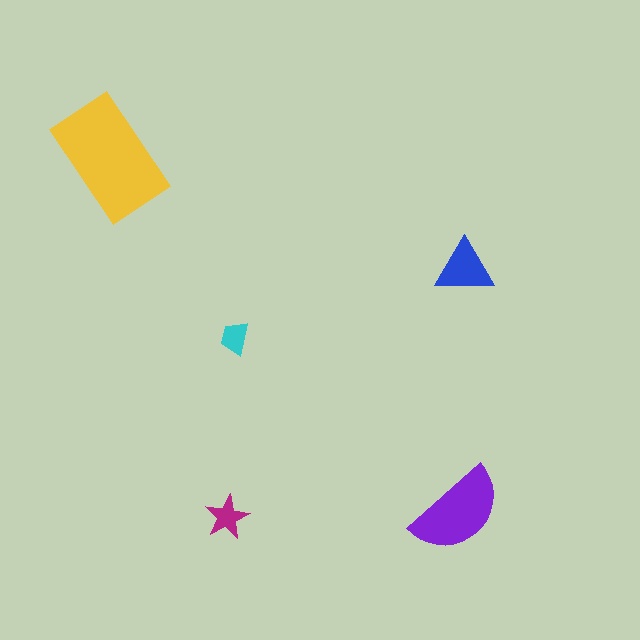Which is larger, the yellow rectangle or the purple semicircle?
The yellow rectangle.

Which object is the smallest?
The cyan trapezoid.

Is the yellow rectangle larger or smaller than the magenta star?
Larger.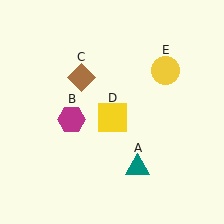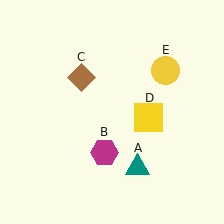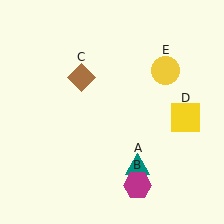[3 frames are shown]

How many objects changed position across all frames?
2 objects changed position: magenta hexagon (object B), yellow square (object D).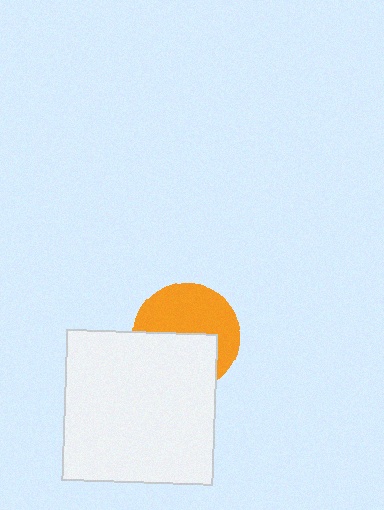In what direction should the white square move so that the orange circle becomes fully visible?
The white square should move down. That is the shortest direction to clear the overlap and leave the orange circle fully visible.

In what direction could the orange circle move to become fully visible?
The orange circle could move up. That would shift it out from behind the white square entirely.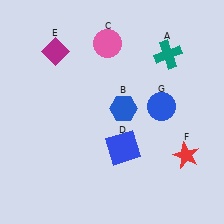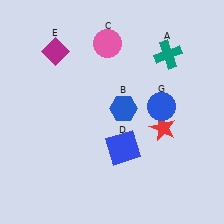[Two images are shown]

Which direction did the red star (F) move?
The red star (F) moved up.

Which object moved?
The red star (F) moved up.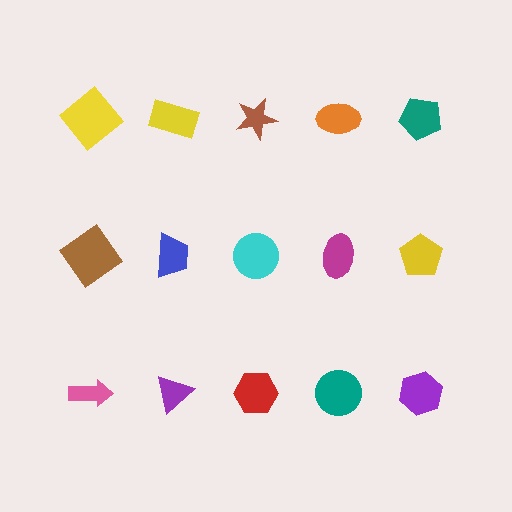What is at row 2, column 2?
A blue trapezoid.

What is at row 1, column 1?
A yellow diamond.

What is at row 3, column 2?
A purple triangle.